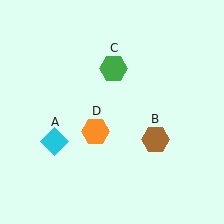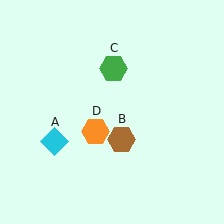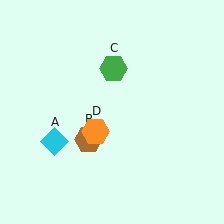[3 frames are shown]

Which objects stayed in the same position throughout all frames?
Cyan diamond (object A) and green hexagon (object C) and orange hexagon (object D) remained stationary.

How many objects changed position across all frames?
1 object changed position: brown hexagon (object B).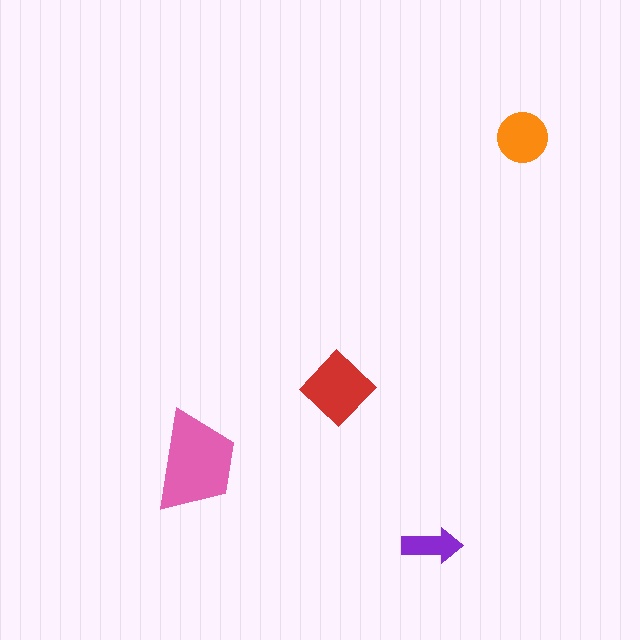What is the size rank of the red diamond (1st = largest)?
2nd.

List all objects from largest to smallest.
The pink trapezoid, the red diamond, the orange circle, the purple arrow.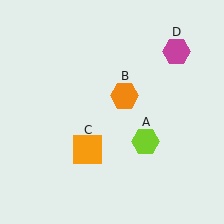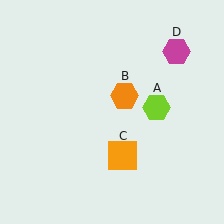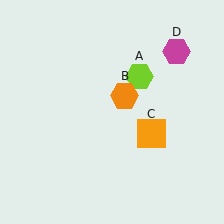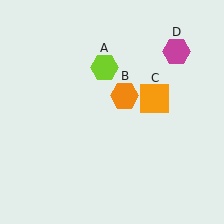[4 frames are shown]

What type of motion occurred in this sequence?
The lime hexagon (object A), orange square (object C) rotated counterclockwise around the center of the scene.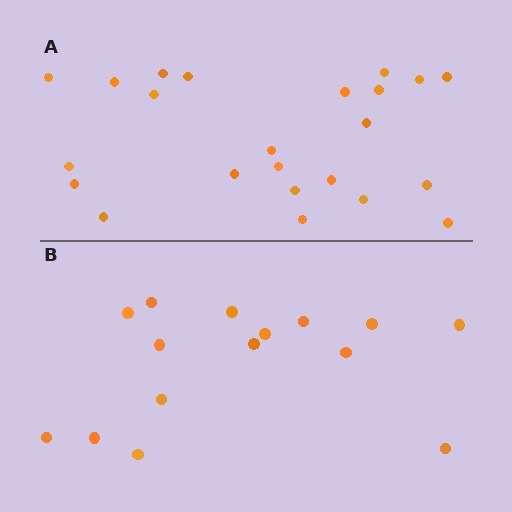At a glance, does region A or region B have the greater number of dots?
Region A (the top region) has more dots.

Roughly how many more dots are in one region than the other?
Region A has roughly 8 or so more dots than region B.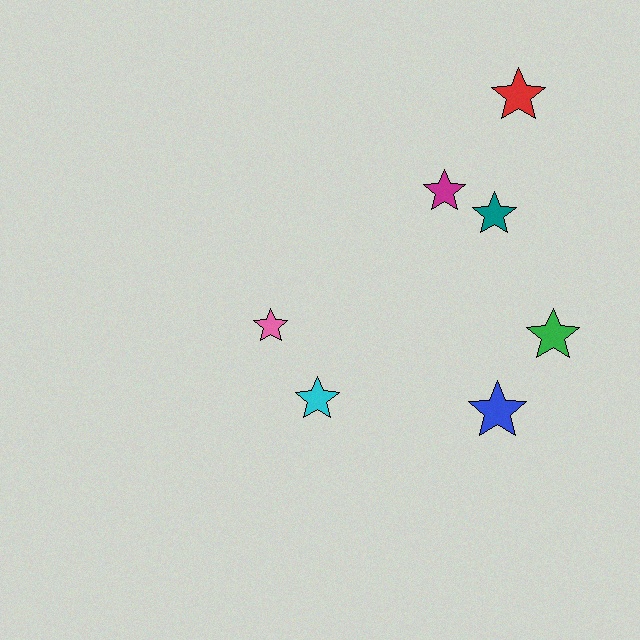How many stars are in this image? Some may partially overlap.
There are 7 stars.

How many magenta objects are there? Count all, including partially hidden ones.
There is 1 magenta object.